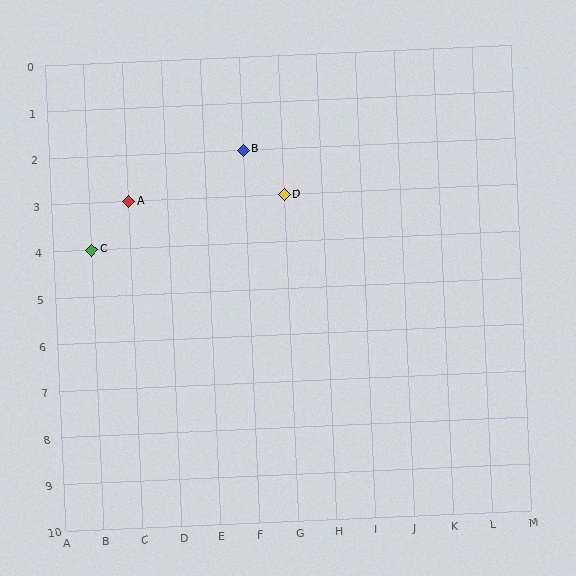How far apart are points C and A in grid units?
Points C and A are 1 column and 1 row apart (about 1.4 grid units diagonally).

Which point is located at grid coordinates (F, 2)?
Point B is at (F, 2).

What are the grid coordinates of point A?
Point A is at grid coordinates (C, 3).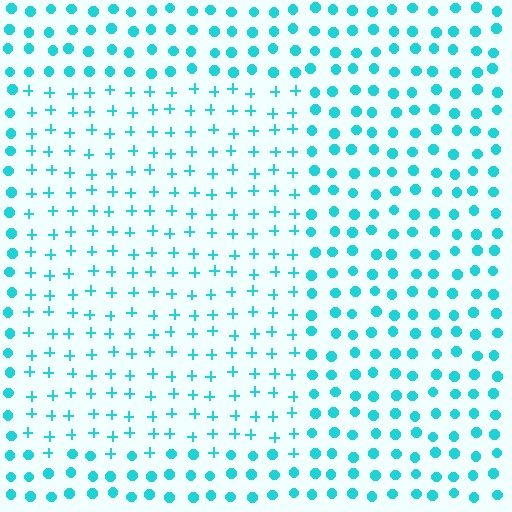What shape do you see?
I see a rectangle.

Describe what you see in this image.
The image is filled with small cyan elements arranged in a uniform grid. A rectangle-shaped region contains plus signs, while the surrounding area contains circles. The boundary is defined purely by the change in element shape.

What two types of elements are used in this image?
The image uses plus signs inside the rectangle region and circles outside it.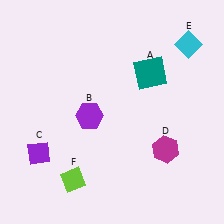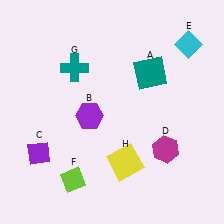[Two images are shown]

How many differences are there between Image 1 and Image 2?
There are 2 differences between the two images.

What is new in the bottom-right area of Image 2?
A yellow square (H) was added in the bottom-right area of Image 2.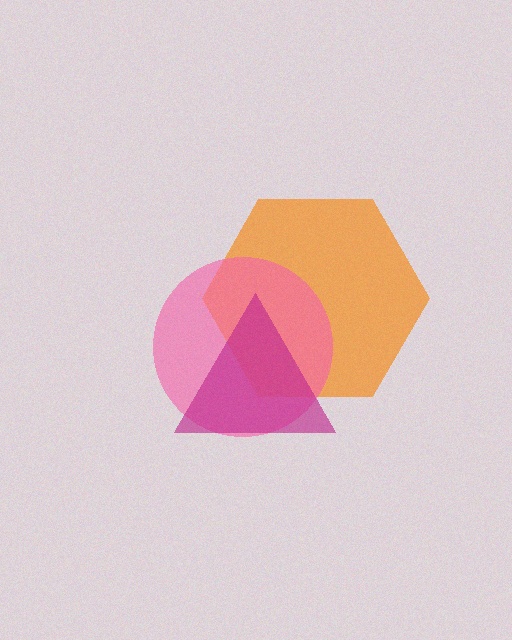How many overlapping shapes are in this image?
There are 3 overlapping shapes in the image.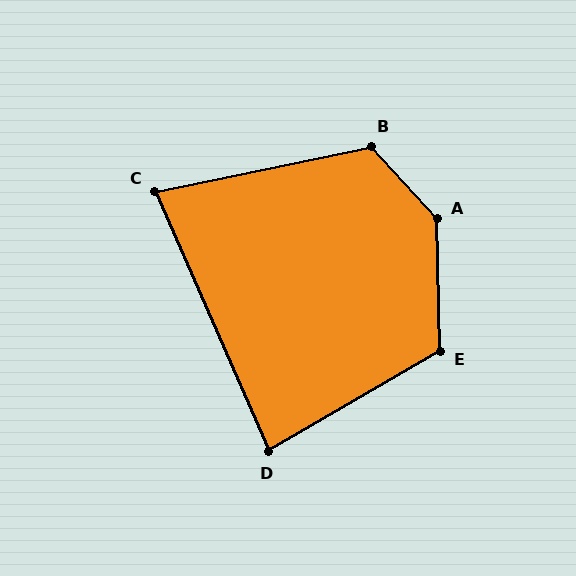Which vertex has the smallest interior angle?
C, at approximately 78 degrees.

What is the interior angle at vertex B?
Approximately 120 degrees (obtuse).